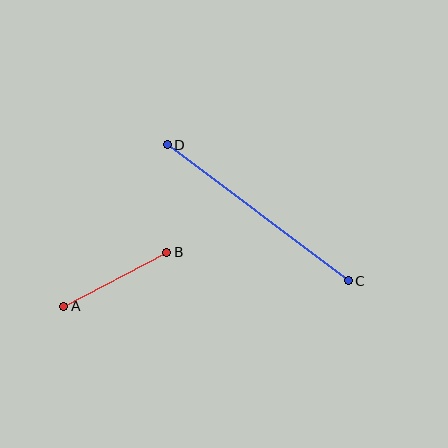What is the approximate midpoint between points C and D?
The midpoint is at approximately (258, 213) pixels.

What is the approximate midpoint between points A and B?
The midpoint is at approximately (115, 279) pixels.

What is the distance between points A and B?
The distance is approximately 116 pixels.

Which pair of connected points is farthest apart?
Points C and D are farthest apart.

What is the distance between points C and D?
The distance is approximately 226 pixels.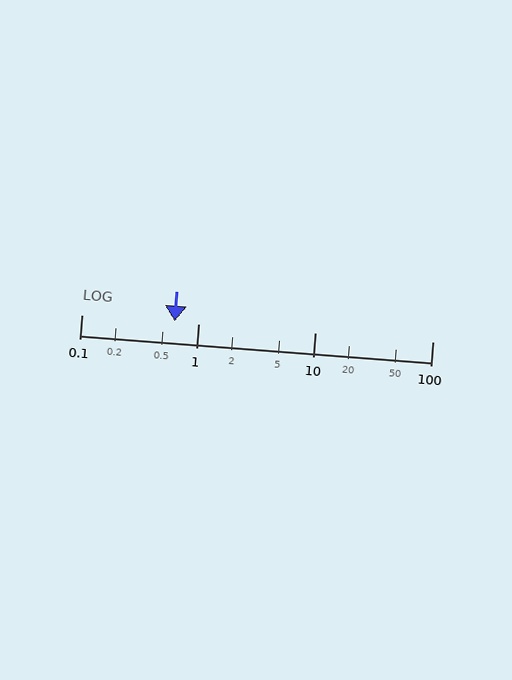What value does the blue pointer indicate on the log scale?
The pointer indicates approximately 0.63.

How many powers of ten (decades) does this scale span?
The scale spans 3 decades, from 0.1 to 100.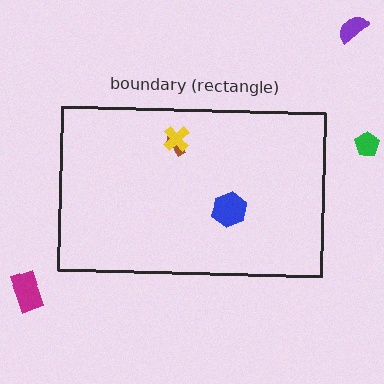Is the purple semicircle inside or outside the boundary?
Outside.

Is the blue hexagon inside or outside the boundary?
Inside.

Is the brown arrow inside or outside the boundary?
Inside.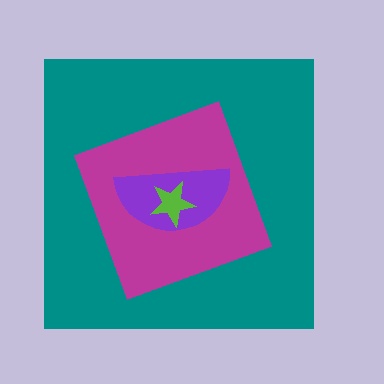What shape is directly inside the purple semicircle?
The lime star.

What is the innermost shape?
The lime star.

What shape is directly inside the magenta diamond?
The purple semicircle.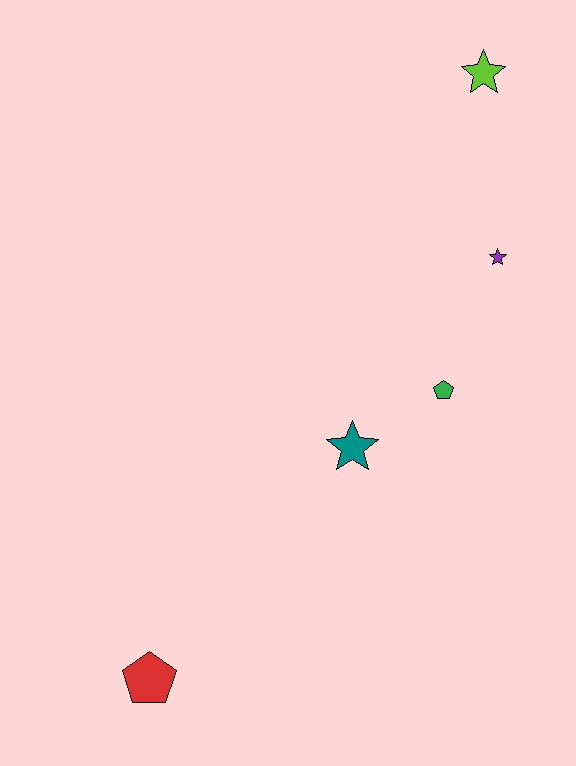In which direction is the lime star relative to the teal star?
The lime star is above the teal star.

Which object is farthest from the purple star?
The red pentagon is farthest from the purple star.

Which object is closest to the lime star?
The purple star is closest to the lime star.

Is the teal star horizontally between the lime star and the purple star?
No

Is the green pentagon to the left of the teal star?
No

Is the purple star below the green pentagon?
No